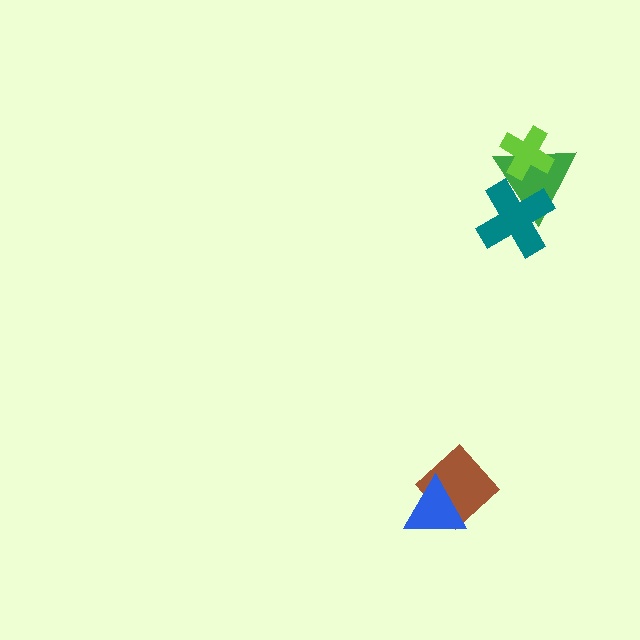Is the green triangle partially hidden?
Yes, it is partially covered by another shape.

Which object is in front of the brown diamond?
The blue triangle is in front of the brown diamond.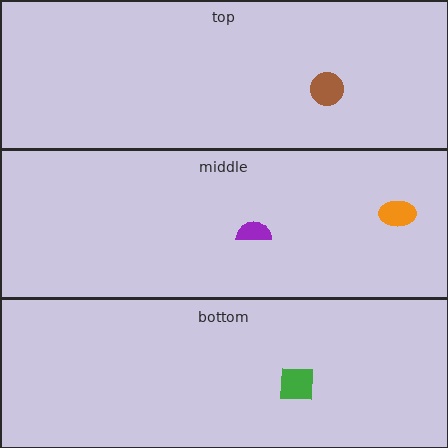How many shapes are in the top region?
1.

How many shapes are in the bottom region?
1.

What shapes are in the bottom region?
The green square.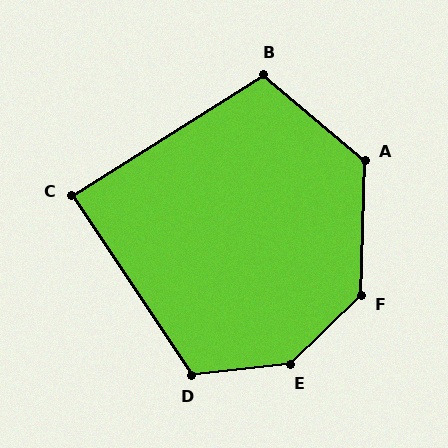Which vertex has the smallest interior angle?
C, at approximately 89 degrees.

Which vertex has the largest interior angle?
E, at approximately 143 degrees.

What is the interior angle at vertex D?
Approximately 117 degrees (obtuse).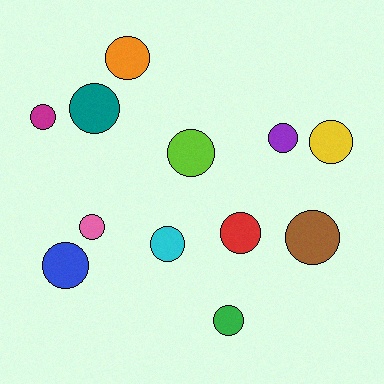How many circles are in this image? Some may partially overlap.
There are 12 circles.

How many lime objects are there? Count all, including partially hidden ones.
There is 1 lime object.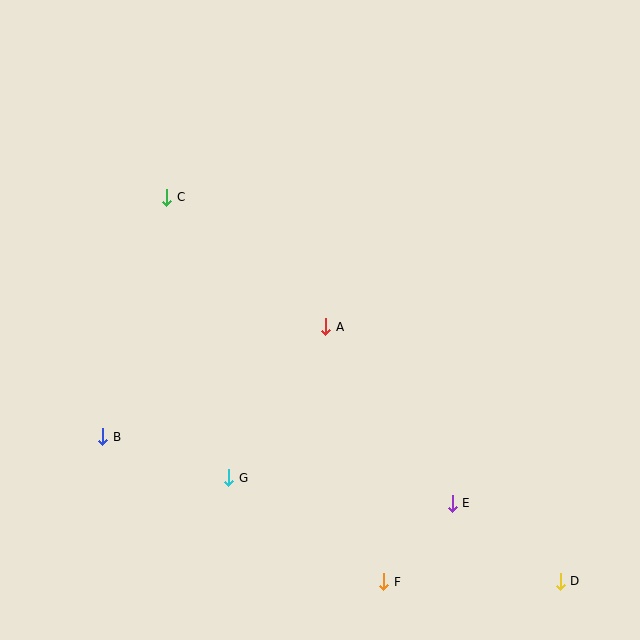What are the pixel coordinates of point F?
Point F is at (384, 582).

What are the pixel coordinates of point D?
Point D is at (560, 581).